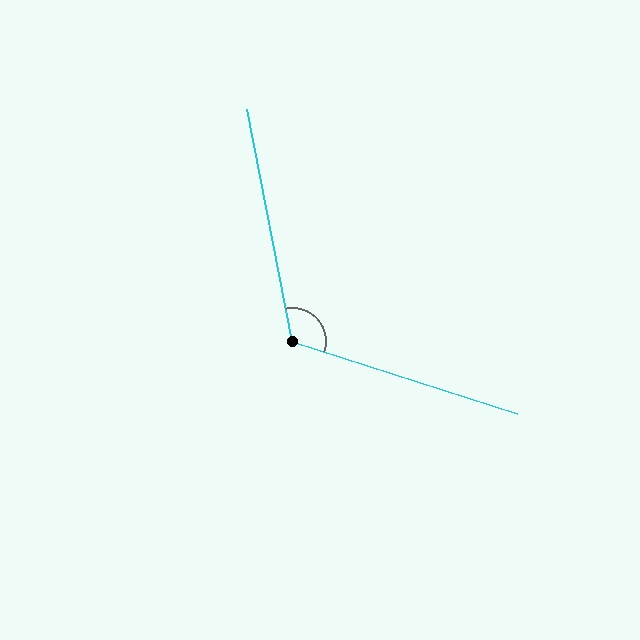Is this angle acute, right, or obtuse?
It is obtuse.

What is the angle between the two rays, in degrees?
Approximately 119 degrees.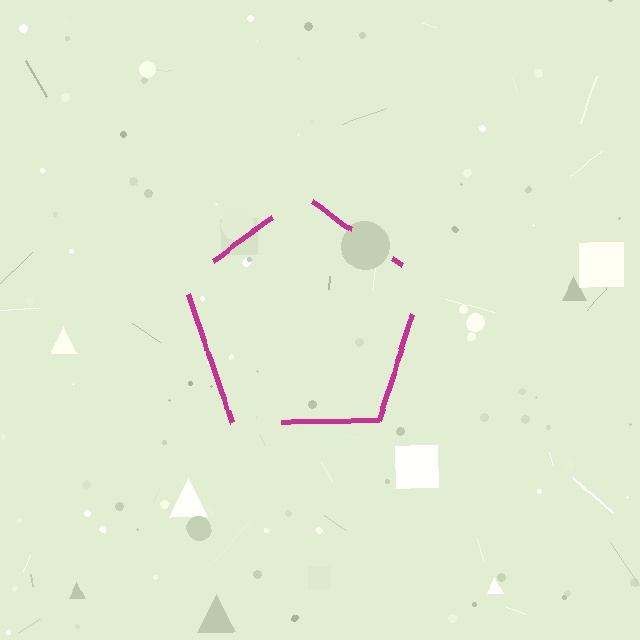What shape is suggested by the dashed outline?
The dashed outline suggests a pentagon.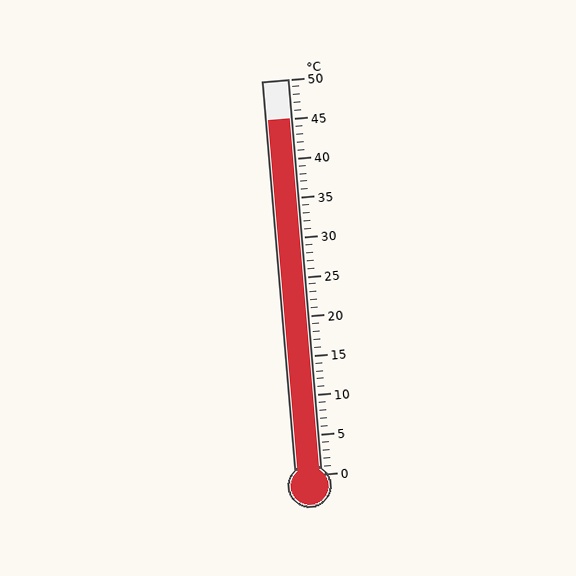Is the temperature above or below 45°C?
The temperature is at 45°C.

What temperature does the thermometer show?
The thermometer shows approximately 45°C.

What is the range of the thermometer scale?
The thermometer scale ranges from 0°C to 50°C.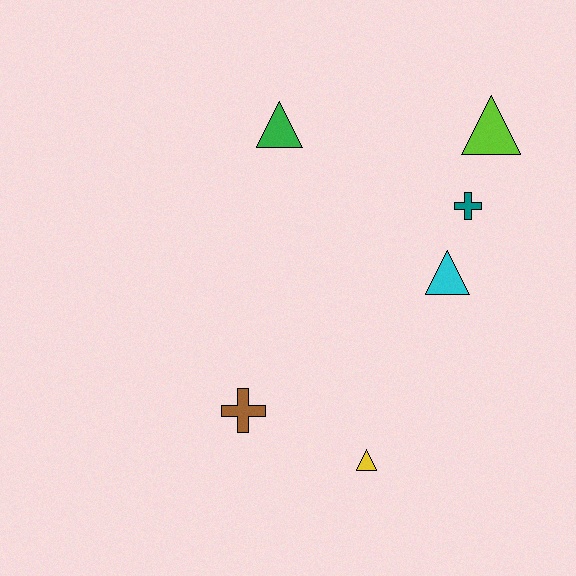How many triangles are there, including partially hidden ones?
There are 4 triangles.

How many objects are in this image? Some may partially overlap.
There are 6 objects.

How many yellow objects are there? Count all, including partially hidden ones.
There is 1 yellow object.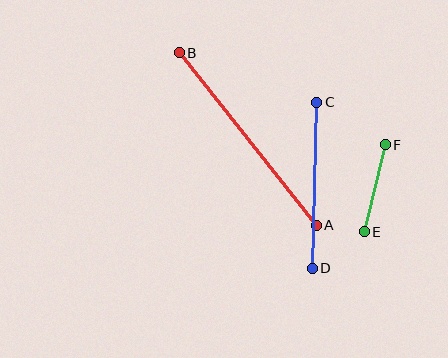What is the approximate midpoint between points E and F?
The midpoint is at approximately (375, 188) pixels.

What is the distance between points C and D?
The distance is approximately 166 pixels.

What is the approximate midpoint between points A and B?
The midpoint is at approximately (248, 139) pixels.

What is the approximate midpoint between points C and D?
The midpoint is at approximately (315, 185) pixels.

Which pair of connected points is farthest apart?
Points A and B are farthest apart.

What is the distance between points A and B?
The distance is approximately 221 pixels.